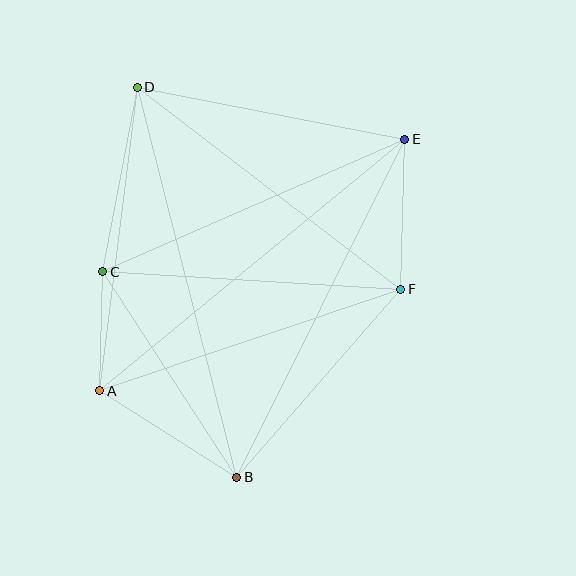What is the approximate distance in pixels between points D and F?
The distance between D and F is approximately 332 pixels.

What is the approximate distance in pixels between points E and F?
The distance between E and F is approximately 150 pixels.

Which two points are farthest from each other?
Points B and D are farthest from each other.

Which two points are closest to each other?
Points A and C are closest to each other.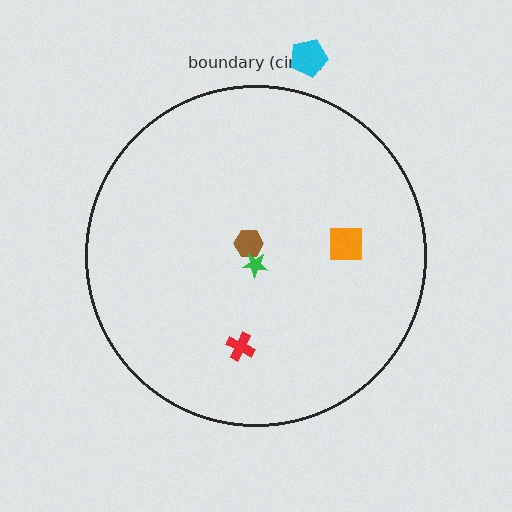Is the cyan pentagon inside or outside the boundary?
Outside.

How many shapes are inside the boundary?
4 inside, 1 outside.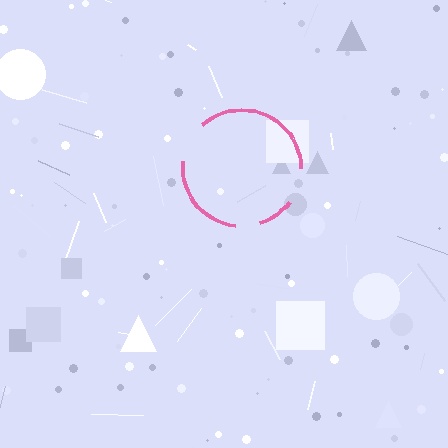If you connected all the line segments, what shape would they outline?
They would outline a circle.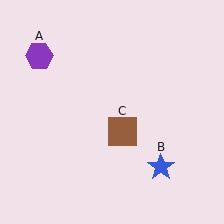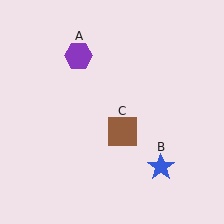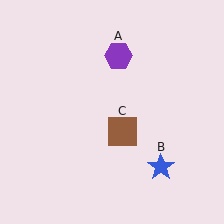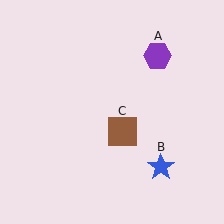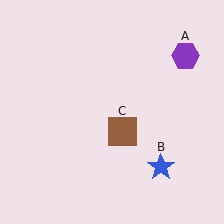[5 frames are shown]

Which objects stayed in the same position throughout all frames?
Blue star (object B) and brown square (object C) remained stationary.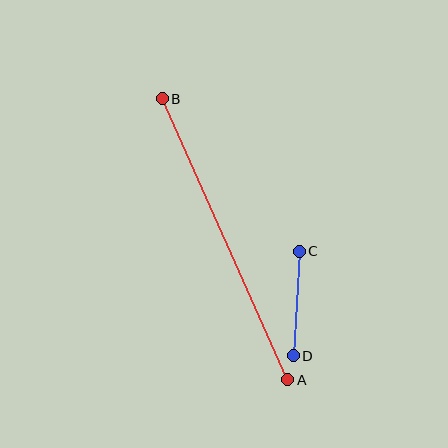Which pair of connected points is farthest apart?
Points A and B are farthest apart.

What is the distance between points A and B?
The distance is approximately 308 pixels.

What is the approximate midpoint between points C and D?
The midpoint is at approximately (296, 304) pixels.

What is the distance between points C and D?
The distance is approximately 104 pixels.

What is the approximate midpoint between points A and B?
The midpoint is at approximately (225, 239) pixels.